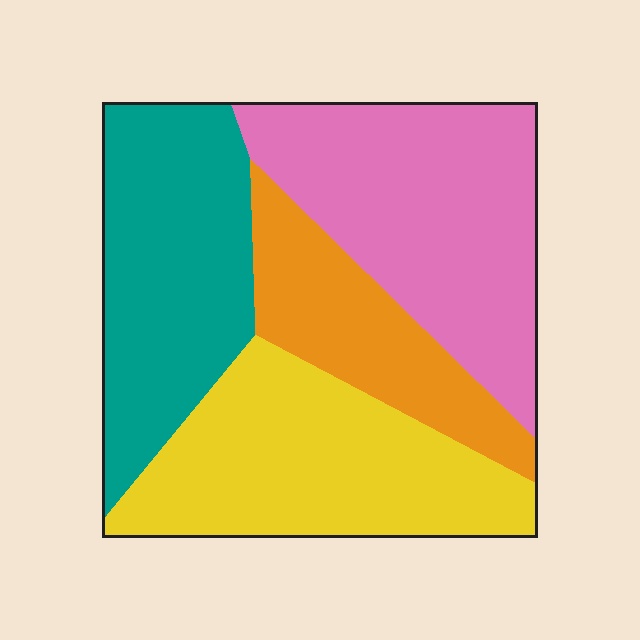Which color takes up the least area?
Orange, at roughly 15%.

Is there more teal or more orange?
Teal.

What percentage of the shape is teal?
Teal takes up about one quarter (1/4) of the shape.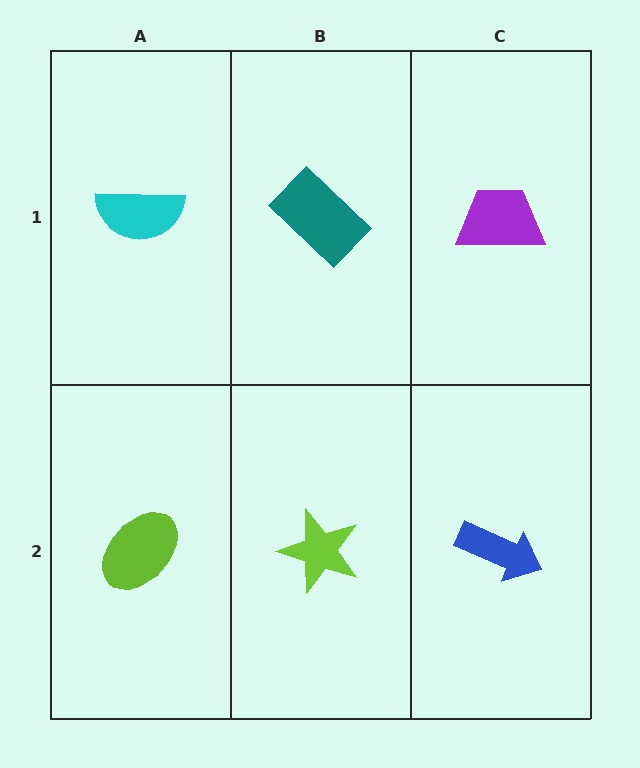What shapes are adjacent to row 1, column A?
A lime ellipse (row 2, column A), a teal rectangle (row 1, column B).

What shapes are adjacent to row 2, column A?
A cyan semicircle (row 1, column A), a lime star (row 2, column B).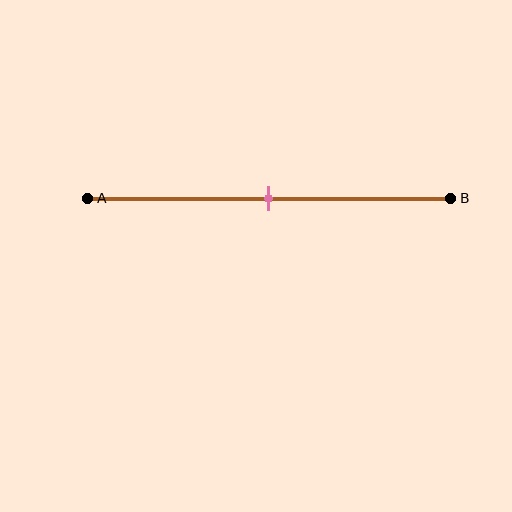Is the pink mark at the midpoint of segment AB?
Yes, the mark is approximately at the midpoint.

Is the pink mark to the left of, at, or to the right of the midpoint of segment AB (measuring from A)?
The pink mark is approximately at the midpoint of segment AB.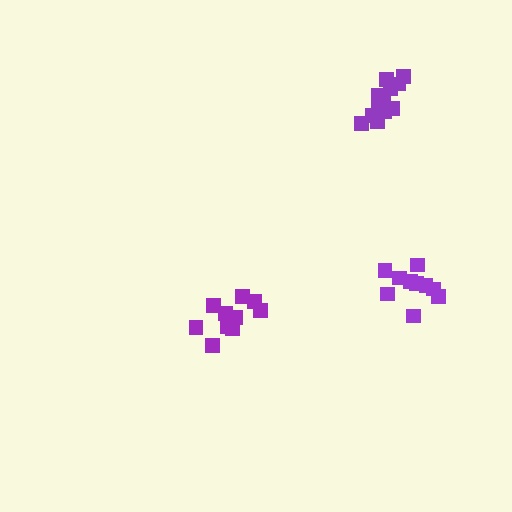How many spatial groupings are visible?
There are 3 spatial groupings.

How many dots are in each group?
Group 1: 13 dots, Group 2: 10 dots, Group 3: 12 dots (35 total).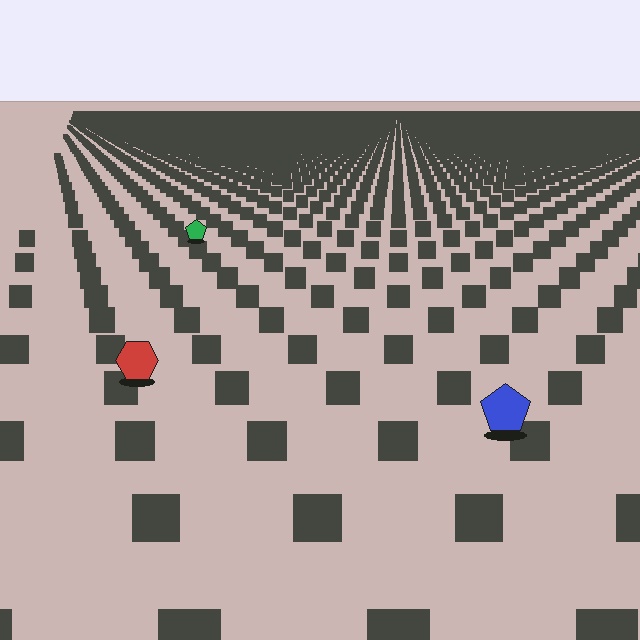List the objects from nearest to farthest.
From nearest to farthest: the blue pentagon, the red hexagon, the green pentagon.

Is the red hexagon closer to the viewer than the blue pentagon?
No. The blue pentagon is closer — you can tell from the texture gradient: the ground texture is coarser near it.